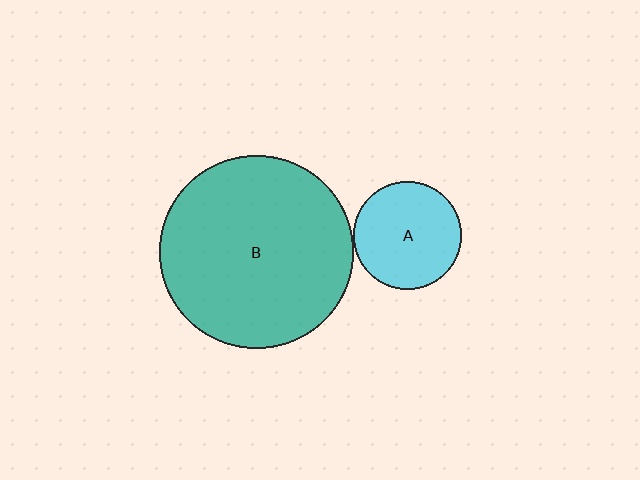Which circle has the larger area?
Circle B (teal).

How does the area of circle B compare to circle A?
Approximately 3.2 times.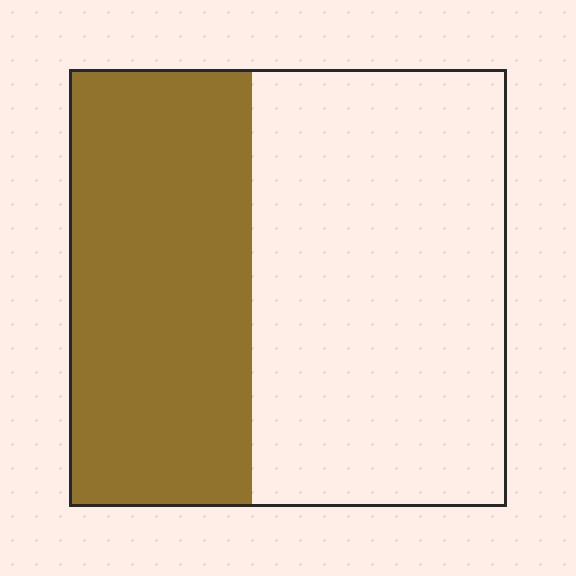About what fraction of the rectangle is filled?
About two fifths (2/5).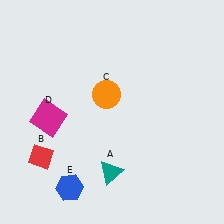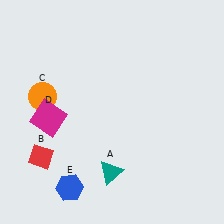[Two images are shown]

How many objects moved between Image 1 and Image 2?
1 object moved between the two images.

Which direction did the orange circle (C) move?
The orange circle (C) moved left.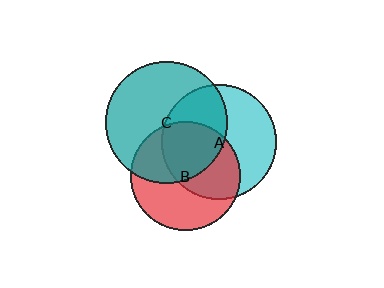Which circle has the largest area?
Circle C (teal).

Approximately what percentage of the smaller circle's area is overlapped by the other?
Approximately 45%.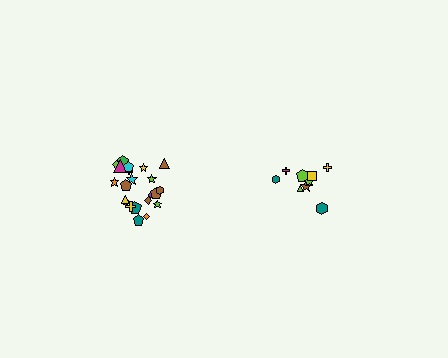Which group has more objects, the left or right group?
The left group.